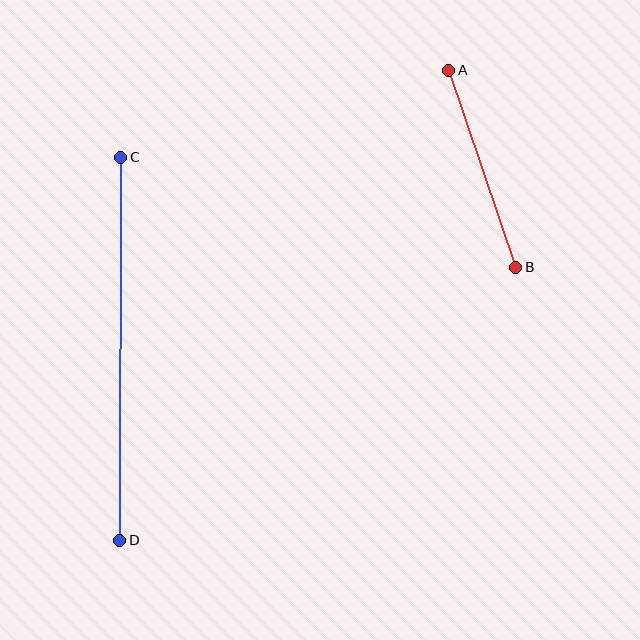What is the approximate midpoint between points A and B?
The midpoint is at approximately (482, 169) pixels.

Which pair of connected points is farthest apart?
Points C and D are farthest apart.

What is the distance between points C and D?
The distance is approximately 383 pixels.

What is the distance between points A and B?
The distance is approximately 208 pixels.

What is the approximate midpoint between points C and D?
The midpoint is at approximately (120, 349) pixels.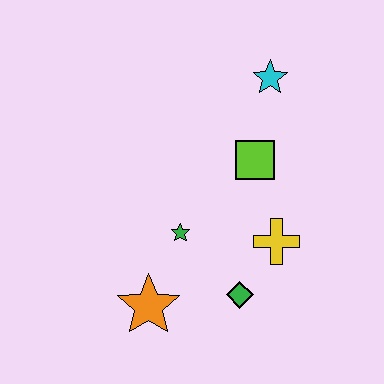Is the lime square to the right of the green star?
Yes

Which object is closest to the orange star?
The green star is closest to the orange star.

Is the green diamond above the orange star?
Yes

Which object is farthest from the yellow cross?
The cyan star is farthest from the yellow cross.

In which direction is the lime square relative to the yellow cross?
The lime square is above the yellow cross.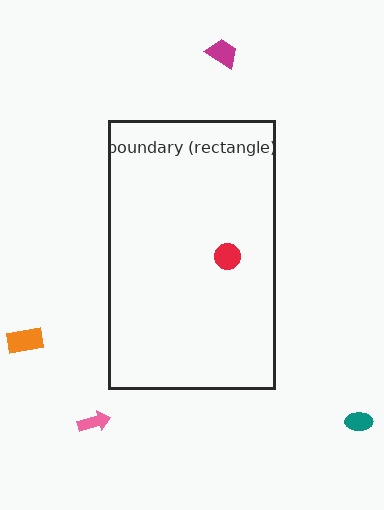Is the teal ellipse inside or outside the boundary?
Outside.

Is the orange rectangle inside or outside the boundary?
Outside.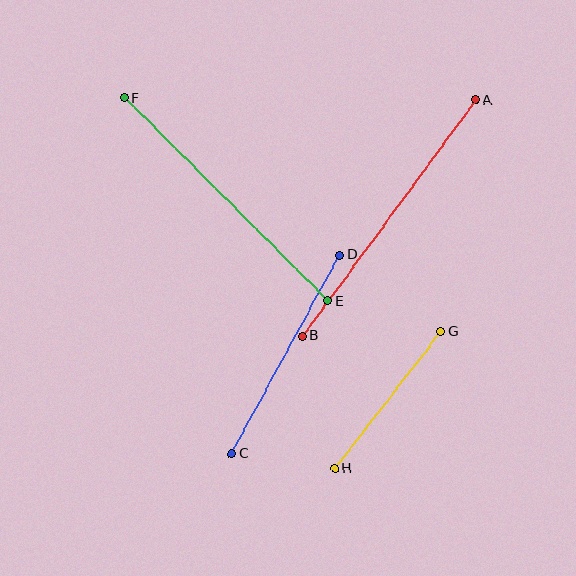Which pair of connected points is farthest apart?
Points A and B are farthest apart.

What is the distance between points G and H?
The distance is approximately 173 pixels.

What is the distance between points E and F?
The distance is approximately 288 pixels.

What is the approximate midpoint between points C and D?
The midpoint is at approximately (286, 354) pixels.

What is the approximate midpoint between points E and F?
The midpoint is at approximately (226, 199) pixels.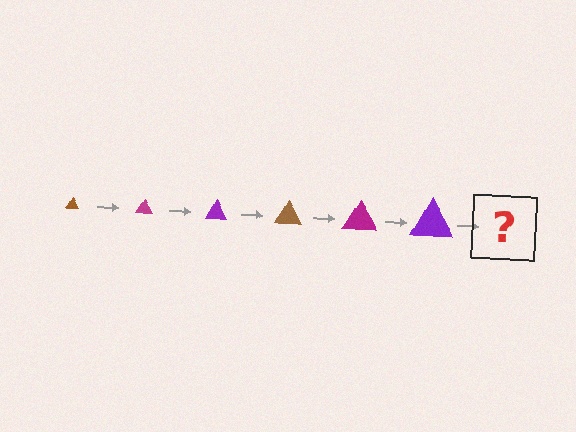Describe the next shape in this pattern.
It should be a brown triangle, larger than the previous one.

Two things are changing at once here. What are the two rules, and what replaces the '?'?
The two rules are that the triangle grows larger each step and the color cycles through brown, magenta, and purple. The '?' should be a brown triangle, larger than the previous one.